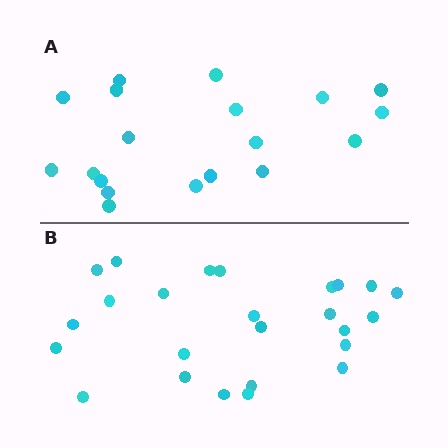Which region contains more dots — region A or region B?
Region B (the bottom region) has more dots.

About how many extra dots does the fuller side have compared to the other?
Region B has about 6 more dots than region A.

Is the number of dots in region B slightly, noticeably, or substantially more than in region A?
Region B has noticeably more, but not dramatically so. The ratio is roughly 1.3 to 1.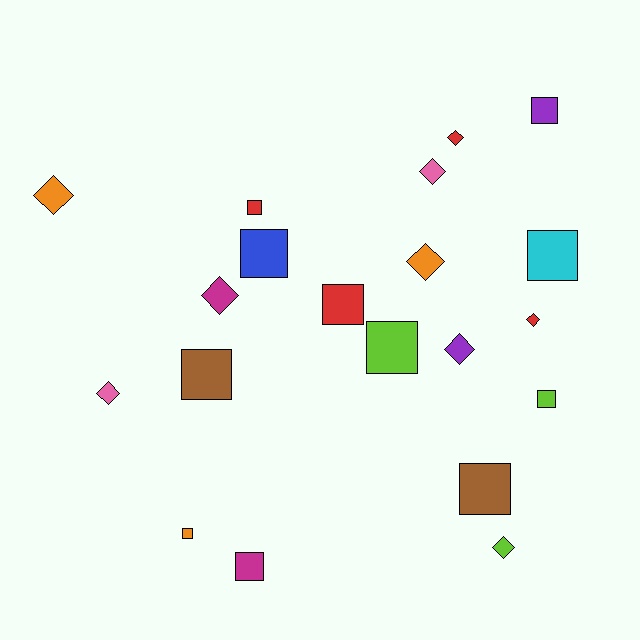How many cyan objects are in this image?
There is 1 cyan object.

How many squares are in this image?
There are 11 squares.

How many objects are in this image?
There are 20 objects.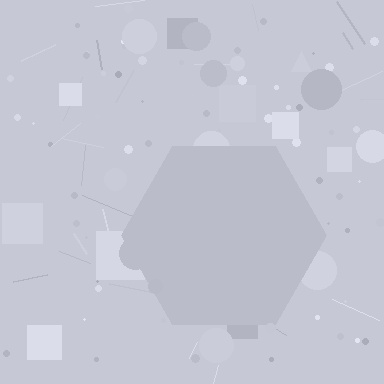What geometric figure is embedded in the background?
A hexagon is embedded in the background.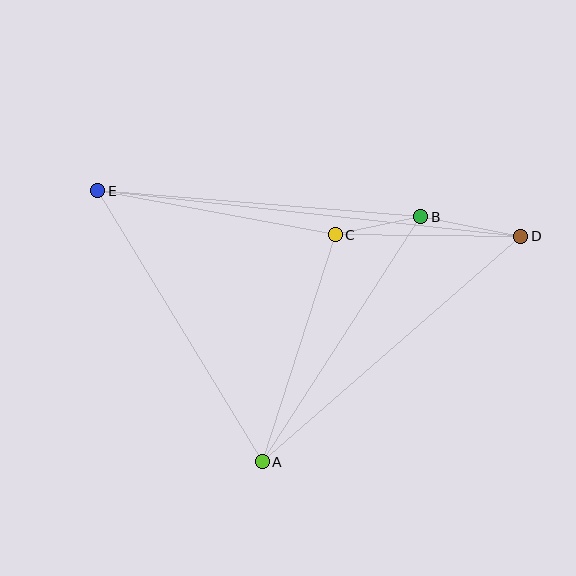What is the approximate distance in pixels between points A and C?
The distance between A and C is approximately 238 pixels.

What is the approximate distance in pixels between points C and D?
The distance between C and D is approximately 186 pixels.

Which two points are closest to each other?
Points B and C are closest to each other.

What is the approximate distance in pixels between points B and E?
The distance between B and E is approximately 324 pixels.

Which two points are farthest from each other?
Points D and E are farthest from each other.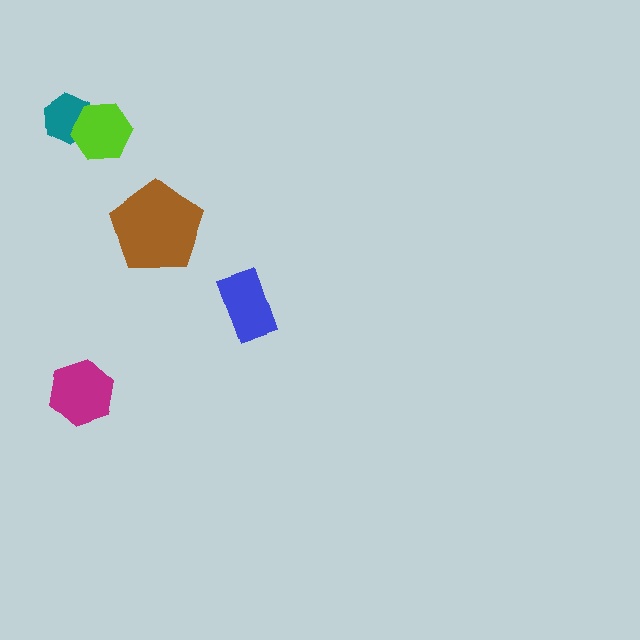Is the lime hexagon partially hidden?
No, no other shape covers it.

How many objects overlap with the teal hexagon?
1 object overlaps with the teal hexagon.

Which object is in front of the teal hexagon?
The lime hexagon is in front of the teal hexagon.